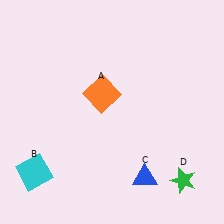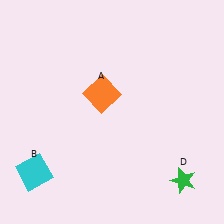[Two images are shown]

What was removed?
The blue triangle (C) was removed in Image 2.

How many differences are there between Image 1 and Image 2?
There is 1 difference between the two images.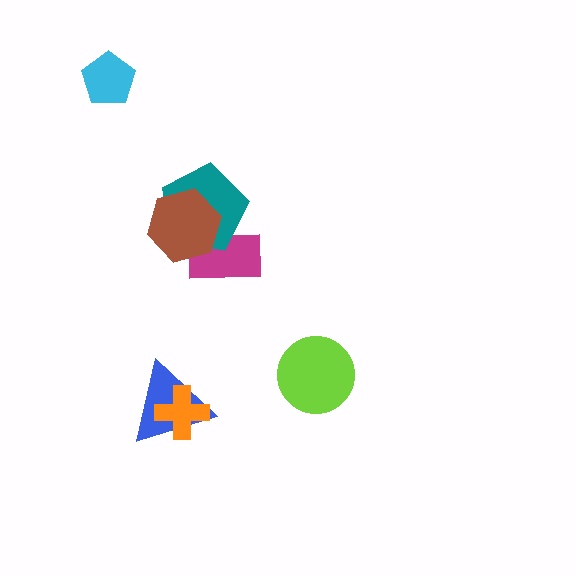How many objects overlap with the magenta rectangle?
2 objects overlap with the magenta rectangle.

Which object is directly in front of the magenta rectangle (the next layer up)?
The teal pentagon is directly in front of the magenta rectangle.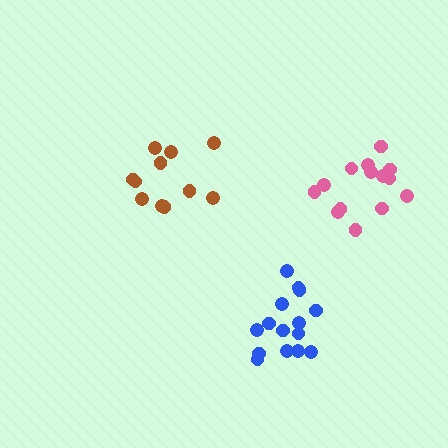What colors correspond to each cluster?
The clusters are colored: pink, brown, blue.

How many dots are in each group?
Group 1: 14 dots, Group 2: 11 dots, Group 3: 15 dots (40 total).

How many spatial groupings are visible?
There are 3 spatial groupings.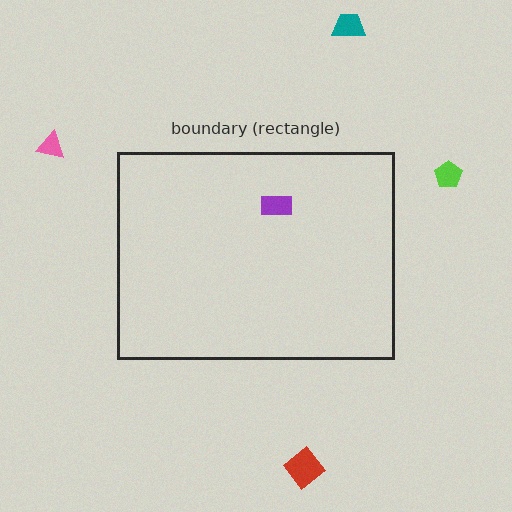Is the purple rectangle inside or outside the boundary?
Inside.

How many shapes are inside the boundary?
1 inside, 4 outside.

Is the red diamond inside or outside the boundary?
Outside.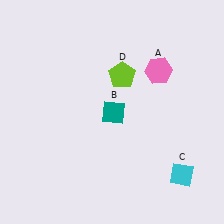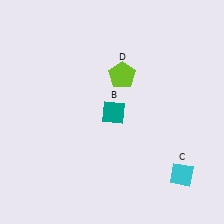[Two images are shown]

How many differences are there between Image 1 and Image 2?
There is 1 difference between the two images.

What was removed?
The pink hexagon (A) was removed in Image 2.